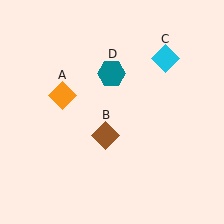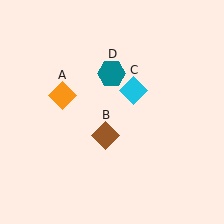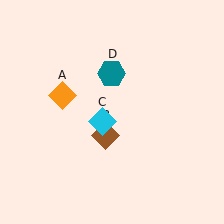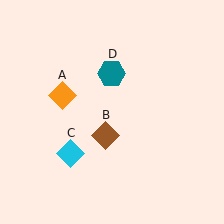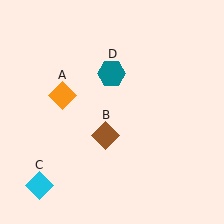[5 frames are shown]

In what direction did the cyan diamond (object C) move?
The cyan diamond (object C) moved down and to the left.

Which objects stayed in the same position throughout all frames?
Orange diamond (object A) and brown diamond (object B) and teal hexagon (object D) remained stationary.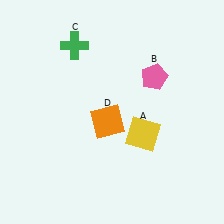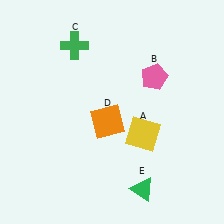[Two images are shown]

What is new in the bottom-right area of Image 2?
A green triangle (E) was added in the bottom-right area of Image 2.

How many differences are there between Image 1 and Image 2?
There is 1 difference between the two images.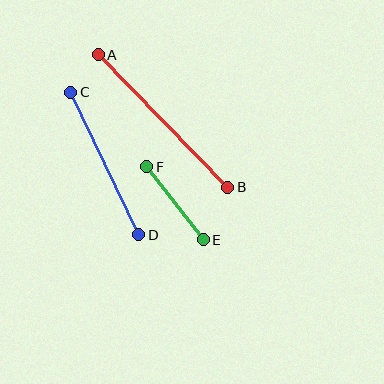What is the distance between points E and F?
The distance is approximately 92 pixels.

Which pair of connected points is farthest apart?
Points A and B are farthest apart.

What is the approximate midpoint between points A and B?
The midpoint is at approximately (163, 121) pixels.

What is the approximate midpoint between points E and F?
The midpoint is at approximately (175, 203) pixels.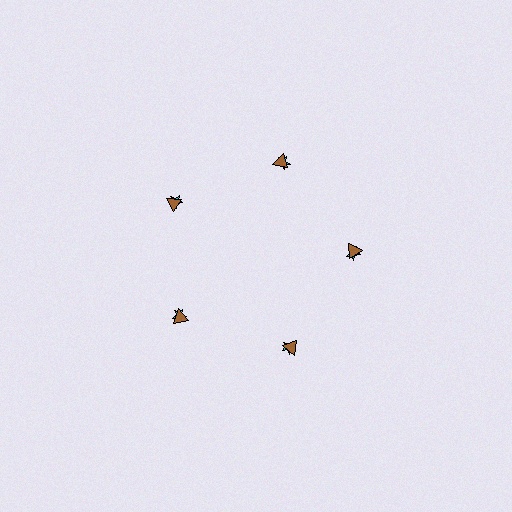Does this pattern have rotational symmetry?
Yes, this pattern has 5-fold rotational symmetry. It looks the same after rotating 72 degrees around the center.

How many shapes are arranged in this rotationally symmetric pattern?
There are 10 shapes, arranged in 5 groups of 2.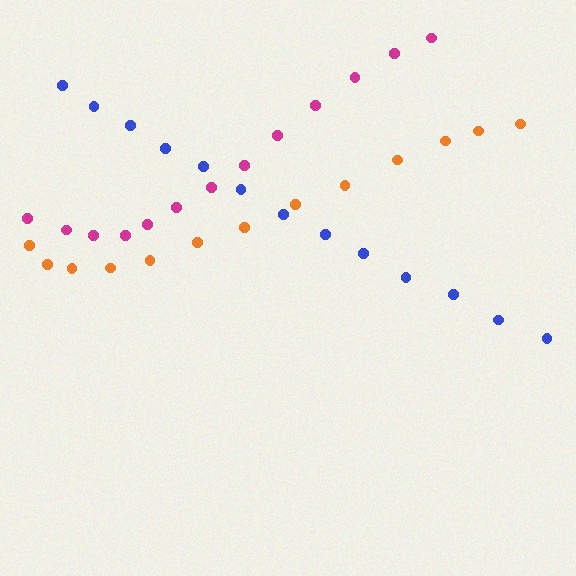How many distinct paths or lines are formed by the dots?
There are 3 distinct paths.